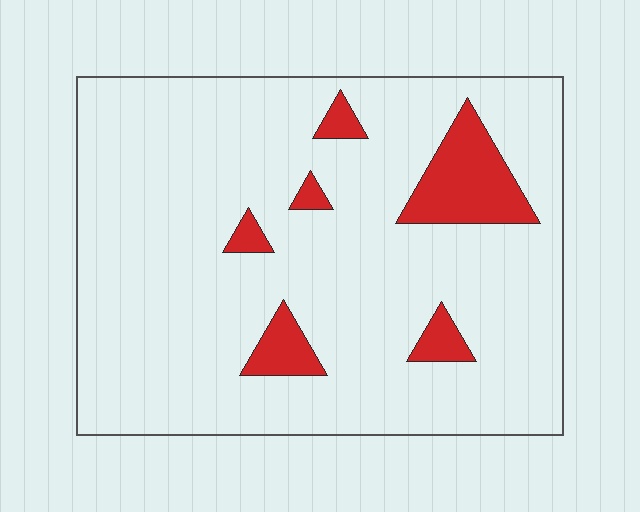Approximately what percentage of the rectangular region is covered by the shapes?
Approximately 10%.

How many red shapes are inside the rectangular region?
6.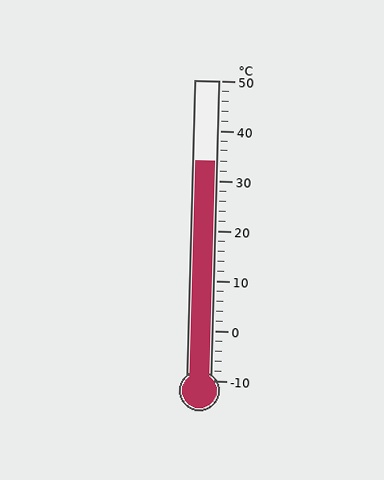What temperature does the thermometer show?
The thermometer shows approximately 34°C.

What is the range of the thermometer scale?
The thermometer scale ranges from -10°C to 50°C.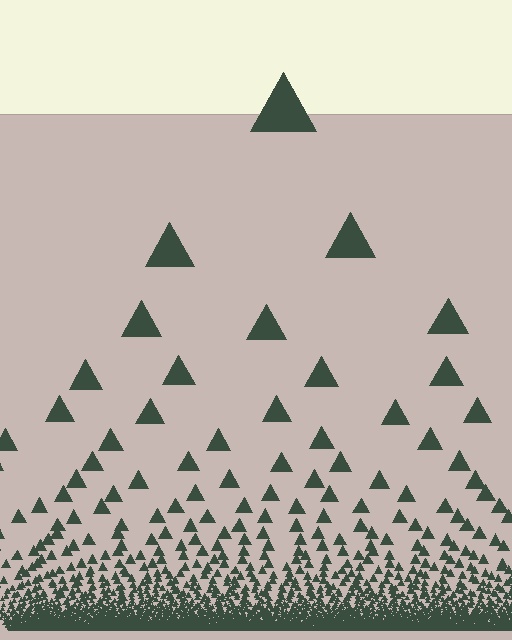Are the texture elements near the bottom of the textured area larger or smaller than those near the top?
Smaller. The gradient is inverted — elements near the bottom are smaller and denser.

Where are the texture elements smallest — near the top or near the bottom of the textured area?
Near the bottom.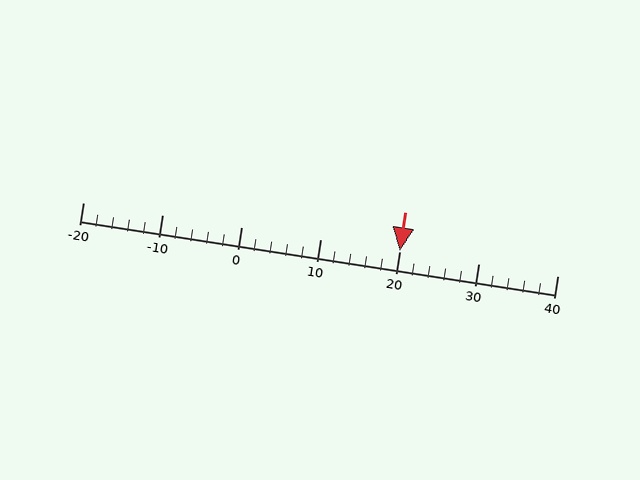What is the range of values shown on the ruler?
The ruler shows values from -20 to 40.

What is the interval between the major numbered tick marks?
The major tick marks are spaced 10 units apart.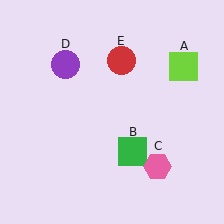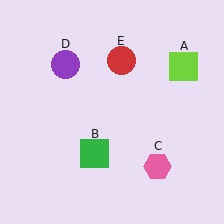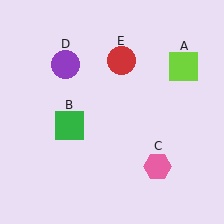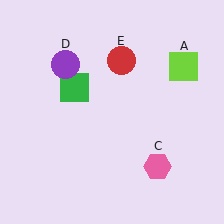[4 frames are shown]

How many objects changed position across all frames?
1 object changed position: green square (object B).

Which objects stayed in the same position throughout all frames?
Lime square (object A) and pink hexagon (object C) and purple circle (object D) and red circle (object E) remained stationary.